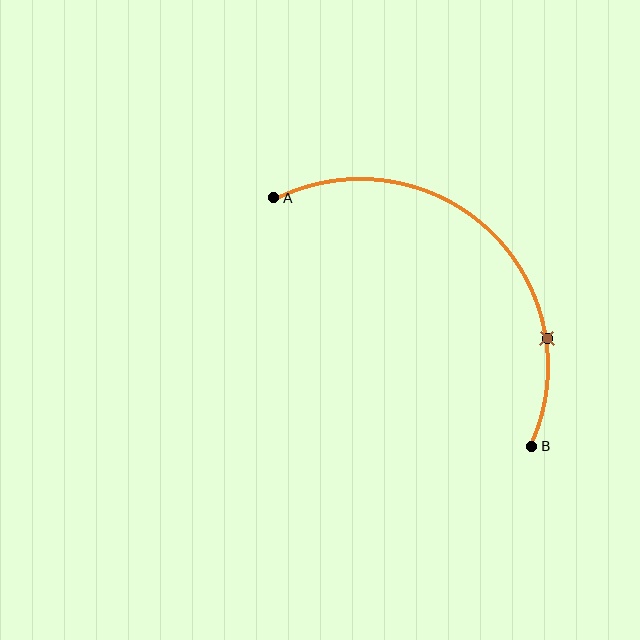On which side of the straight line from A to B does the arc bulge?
The arc bulges above and to the right of the straight line connecting A and B.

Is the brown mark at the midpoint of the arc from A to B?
No. The brown mark lies on the arc but is closer to endpoint B. The arc midpoint would be at the point on the curve equidistant along the arc from both A and B.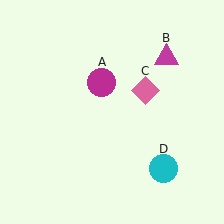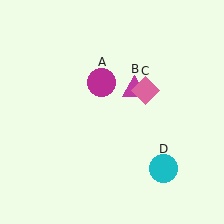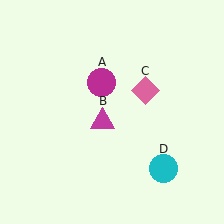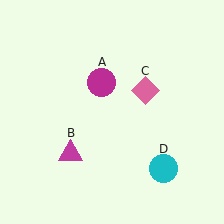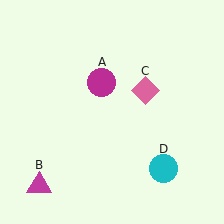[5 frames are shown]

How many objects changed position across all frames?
1 object changed position: magenta triangle (object B).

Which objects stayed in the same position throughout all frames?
Magenta circle (object A) and pink diamond (object C) and cyan circle (object D) remained stationary.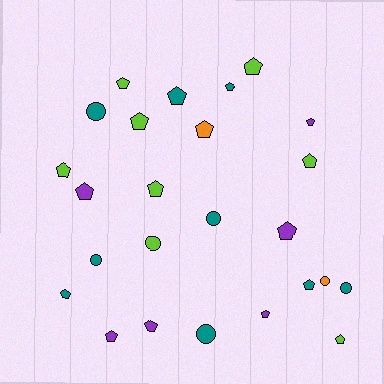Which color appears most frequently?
Teal, with 9 objects.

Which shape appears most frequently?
Pentagon, with 18 objects.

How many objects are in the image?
There are 25 objects.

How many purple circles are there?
There are no purple circles.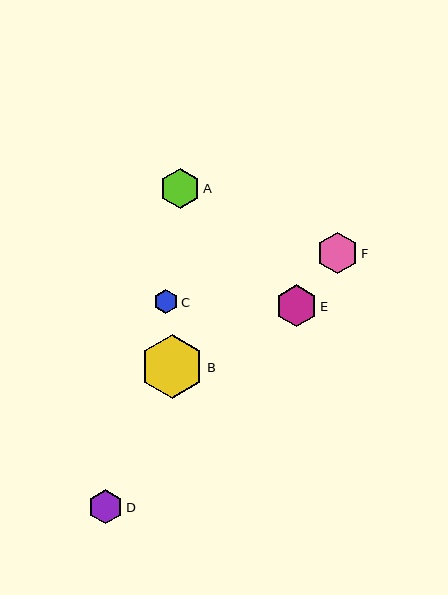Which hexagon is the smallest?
Hexagon C is the smallest with a size of approximately 24 pixels.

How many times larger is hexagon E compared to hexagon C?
Hexagon E is approximately 1.7 times the size of hexagon C.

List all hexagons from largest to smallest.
From largest to smallest: B, E, F, A, D, C.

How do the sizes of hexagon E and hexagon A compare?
Hexagon E and hexagon A are approximately the same size.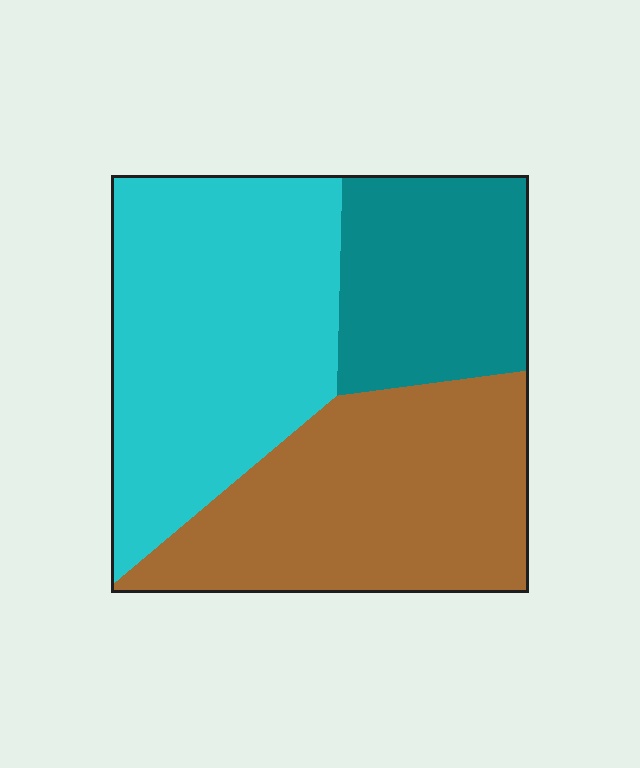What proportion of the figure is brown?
Brown takes up between a third and a half of the figure.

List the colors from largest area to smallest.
From largest to smallest: cyan, brown, teal.